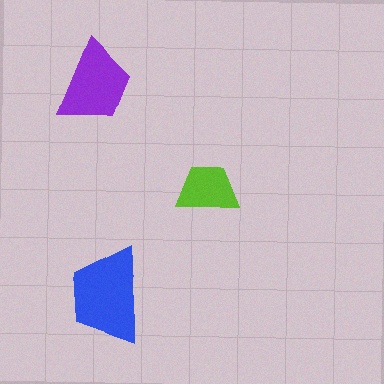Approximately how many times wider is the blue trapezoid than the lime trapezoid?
About 1.5 times wider.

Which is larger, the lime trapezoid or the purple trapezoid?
The purple one.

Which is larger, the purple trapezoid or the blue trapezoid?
The blue one.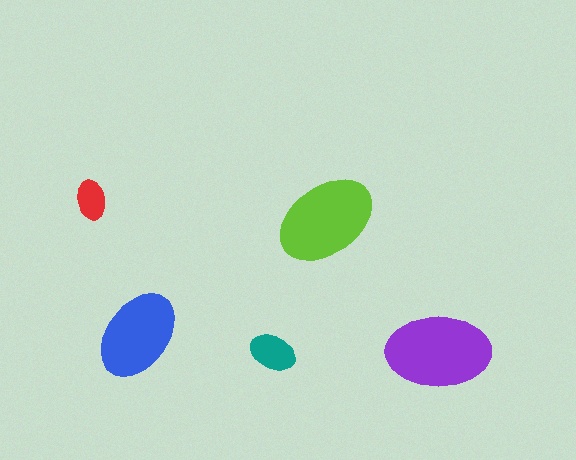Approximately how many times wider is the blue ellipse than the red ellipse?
About 2.5 times wider.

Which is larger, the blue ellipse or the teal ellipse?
The blue one.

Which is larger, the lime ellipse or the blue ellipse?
The lime one.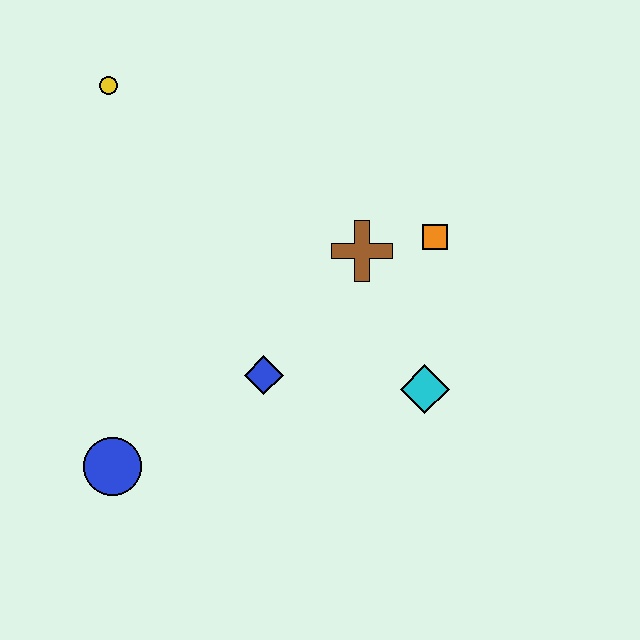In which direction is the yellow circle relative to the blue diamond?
The yellow circle is above the blue diamond.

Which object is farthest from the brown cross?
The blue circle is farthest from the brown cross.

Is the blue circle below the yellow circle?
Yes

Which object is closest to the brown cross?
The orange square is closest to the brown cross.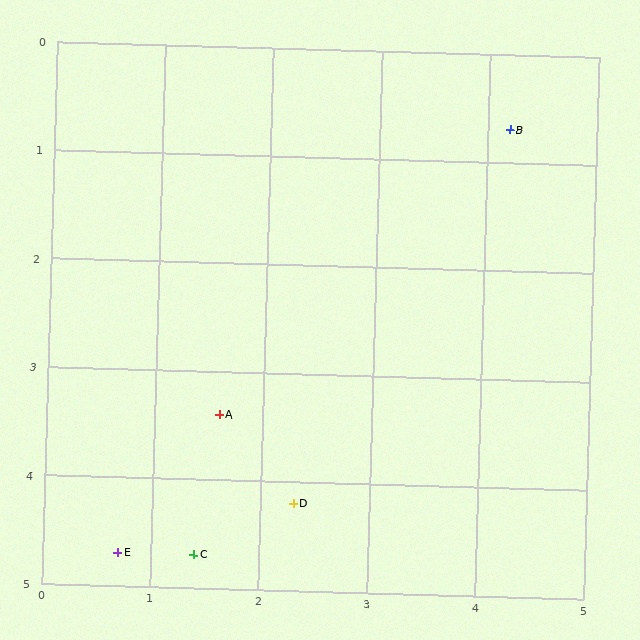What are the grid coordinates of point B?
Point B is at approximately (4.2, 0.7).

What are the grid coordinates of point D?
Point D is at approximately (2.3, 4.2).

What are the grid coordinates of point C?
Point C is at approximately (1.4, 4.7).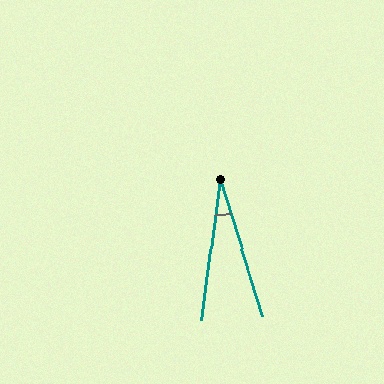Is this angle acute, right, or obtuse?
It is acute.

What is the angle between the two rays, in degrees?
Approximately 25 degrees.